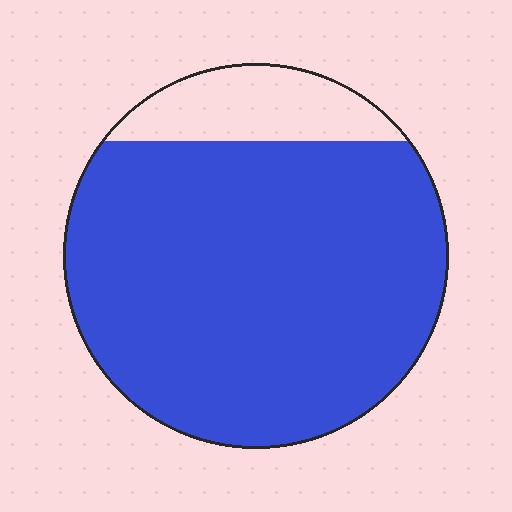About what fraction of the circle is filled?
About seven eighths (7/8).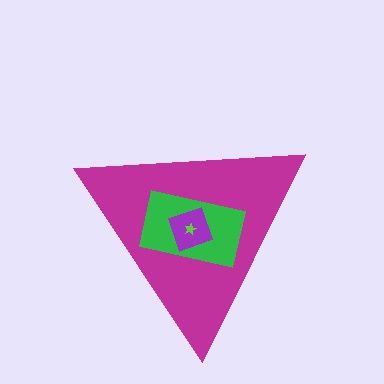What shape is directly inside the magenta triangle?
The green rectangle.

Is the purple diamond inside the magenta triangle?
Yes.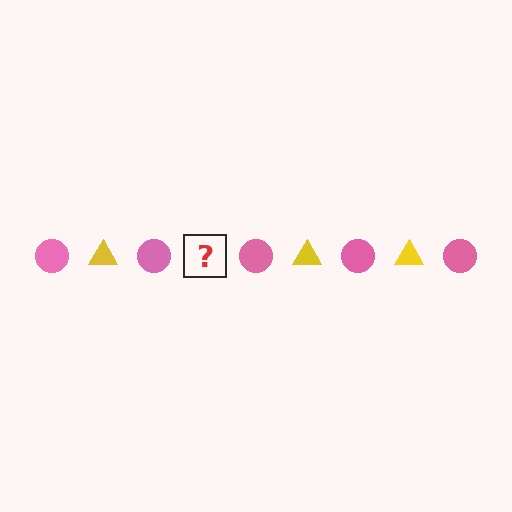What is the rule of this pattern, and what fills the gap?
The rule is that the pattern alternates between pink circle and yellow triangle. The gap should be filled with a yellow triangle.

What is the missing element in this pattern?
The missing element is a yellow triangle.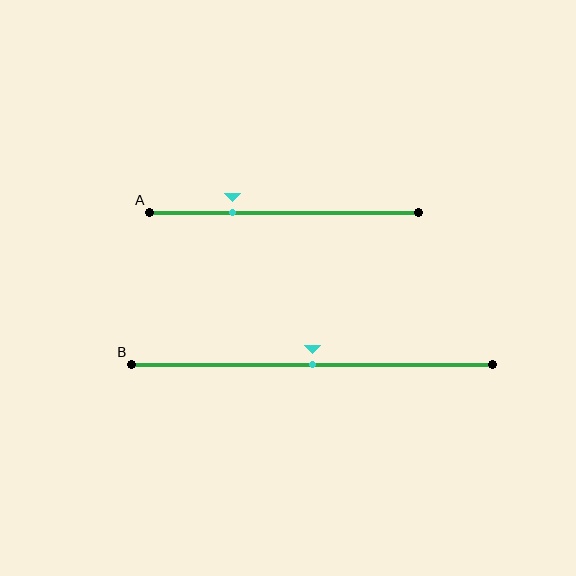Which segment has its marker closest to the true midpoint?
Segment B has its marker closest to the true midpoint.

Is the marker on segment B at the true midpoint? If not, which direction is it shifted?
Yes, the marker on segment B is at the true midpoint.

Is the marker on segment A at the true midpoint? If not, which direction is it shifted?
No, the marker on segment A is shifted to the left by about 19% of the segment length.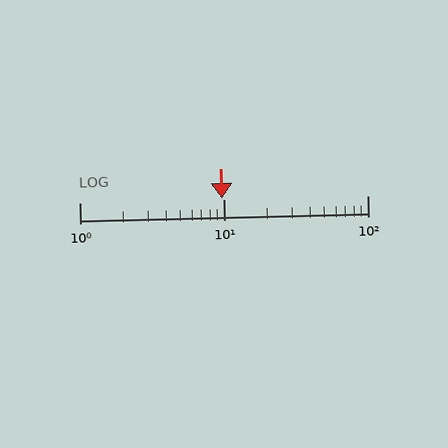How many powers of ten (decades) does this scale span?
The scale spans 2 decades, from 1 to 100.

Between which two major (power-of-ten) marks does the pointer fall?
The pointer is between 1 and 10.